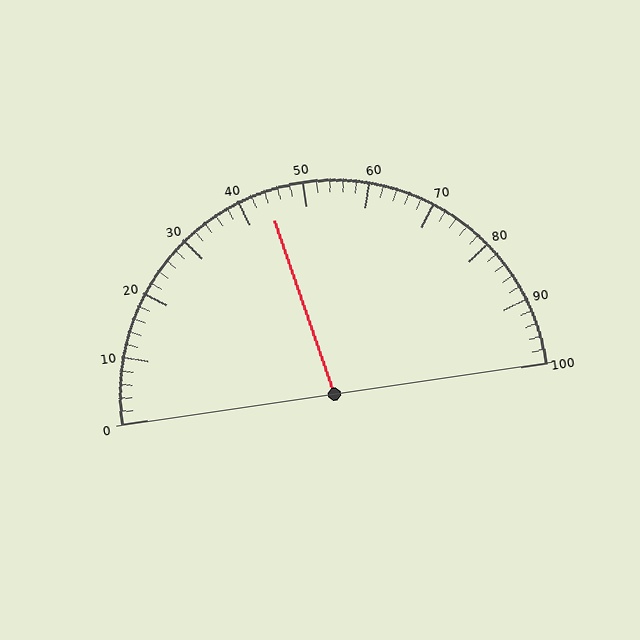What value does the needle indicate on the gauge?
The needle indicates approximately 44.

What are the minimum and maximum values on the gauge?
The gauge ranges from 0 to 100.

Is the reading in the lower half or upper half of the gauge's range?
The reading is in the lower half of the range (0 to 100).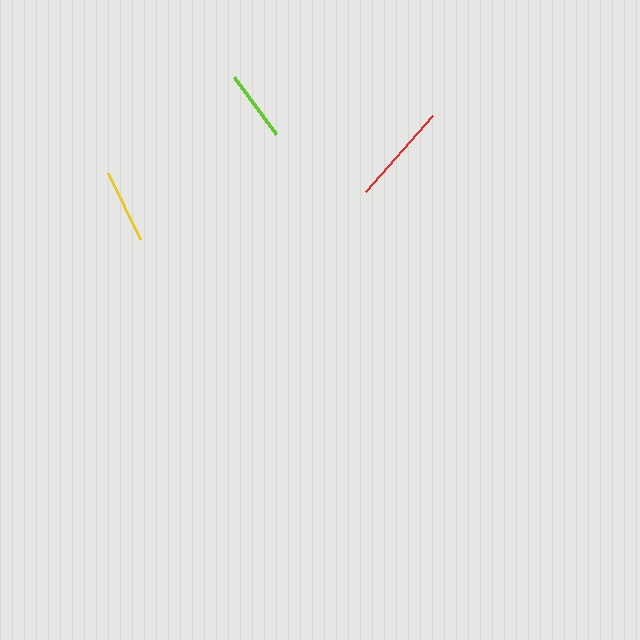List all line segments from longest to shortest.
From longest to shortest: red, yellow, lime.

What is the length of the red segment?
The red segment is approximately 101 pixels long.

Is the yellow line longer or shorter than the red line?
The red line is longer than the yellow line.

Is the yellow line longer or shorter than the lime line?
The yellow line is longer than the lime line.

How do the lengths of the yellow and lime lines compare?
The yellow and lime lines are approximately the same length.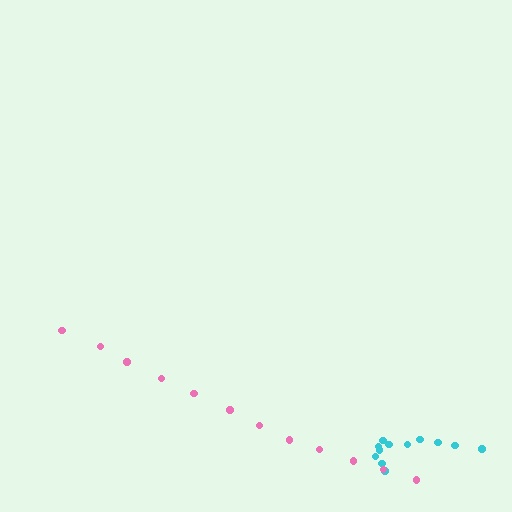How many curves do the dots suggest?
There are 2 distinct paths.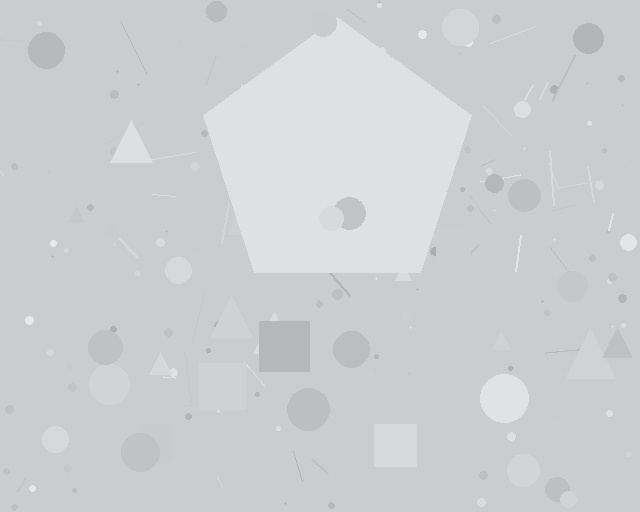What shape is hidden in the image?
A pentagon is hidden in the image.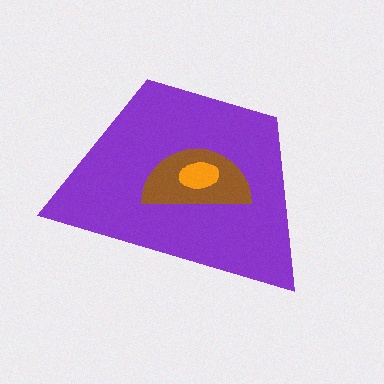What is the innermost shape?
The orange ellipse.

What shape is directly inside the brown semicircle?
The orange ellipse.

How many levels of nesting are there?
3.